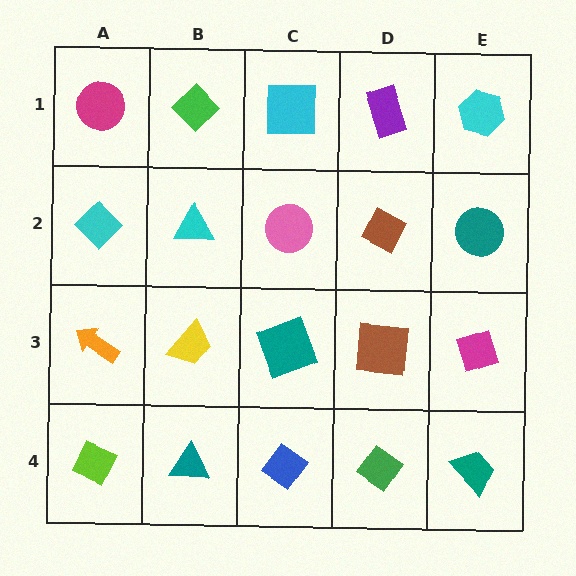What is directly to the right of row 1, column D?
A cyan hexagon.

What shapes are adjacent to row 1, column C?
A pink circle (row 2, column C), a green diamond (row 1, column B), a purple rectangle (row 1, column D).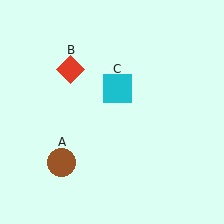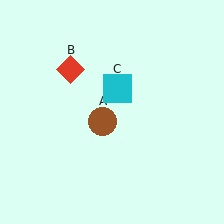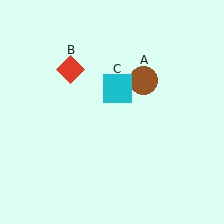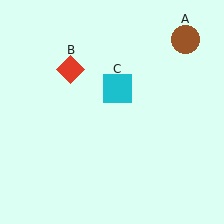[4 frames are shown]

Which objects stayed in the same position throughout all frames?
Red diamond (object B) and cyan square (object C) remained stationary.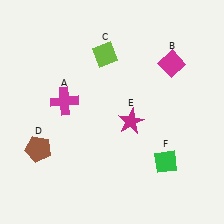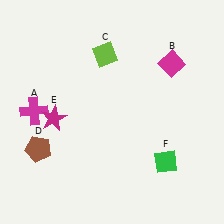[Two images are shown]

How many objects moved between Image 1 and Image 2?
2 objects moved between the two images.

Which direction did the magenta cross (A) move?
The magenta cross (A) moved left.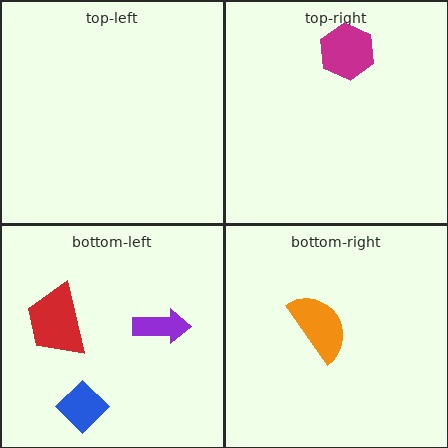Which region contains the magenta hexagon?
The top-right region.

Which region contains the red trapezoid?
The bottom-left region.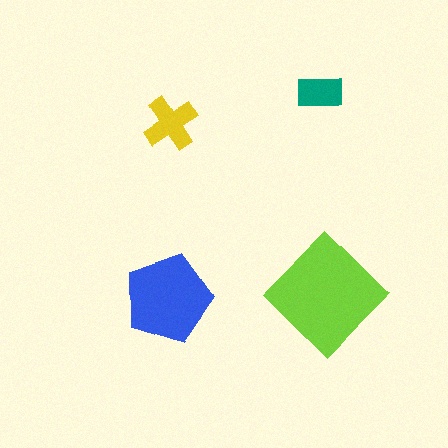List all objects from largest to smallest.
The lime diamond, the blue pentagon, the yellow cross, the teal rectangle.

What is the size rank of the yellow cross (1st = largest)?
3rd.